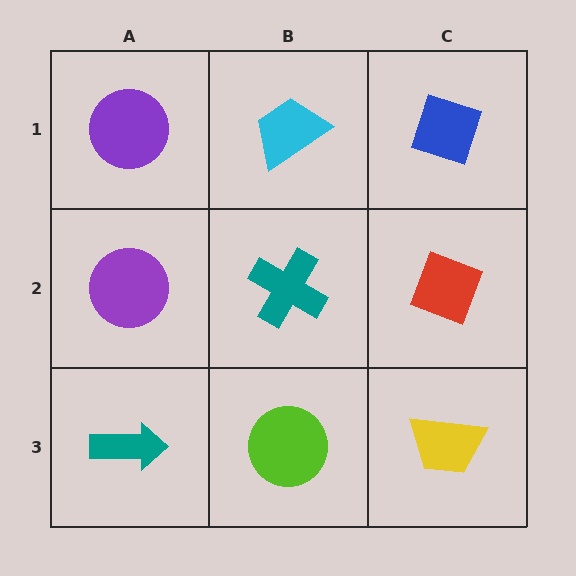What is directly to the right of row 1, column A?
A cyan trapezoid.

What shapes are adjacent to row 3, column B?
A teal cross (row 2, column B), a teal arrow (row 3, column A), a yellow trapezoid (row 3, column C).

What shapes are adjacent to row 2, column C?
A blue diamond (row 1, column C), a yellow trapezoid (row 3, column C), a teal cross (row 2, column B).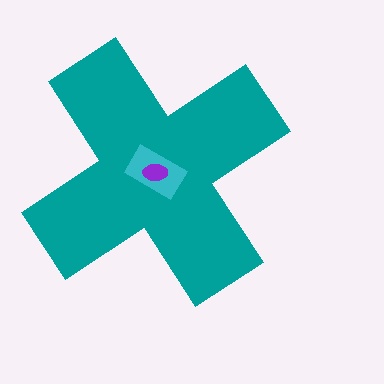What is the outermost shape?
The teal cross.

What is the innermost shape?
The purple ellipse.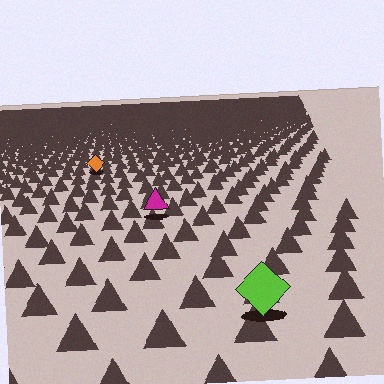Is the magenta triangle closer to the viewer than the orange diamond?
Yes. The magenta triangle is closer — you can tell from the texture gradient: the ground texture is coarser near it.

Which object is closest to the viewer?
The lime diamond is closest. The texture marks near it are larger and more spread out.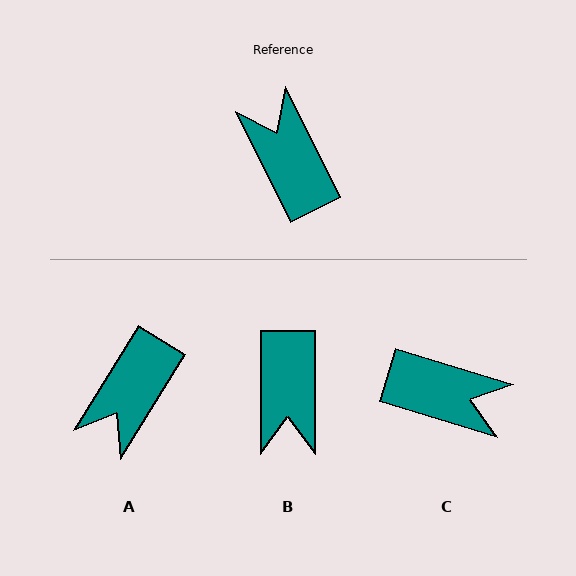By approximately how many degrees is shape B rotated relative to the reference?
Approximately 153 degrees counter-clockwise.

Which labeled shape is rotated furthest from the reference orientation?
B, about 153 degrees away.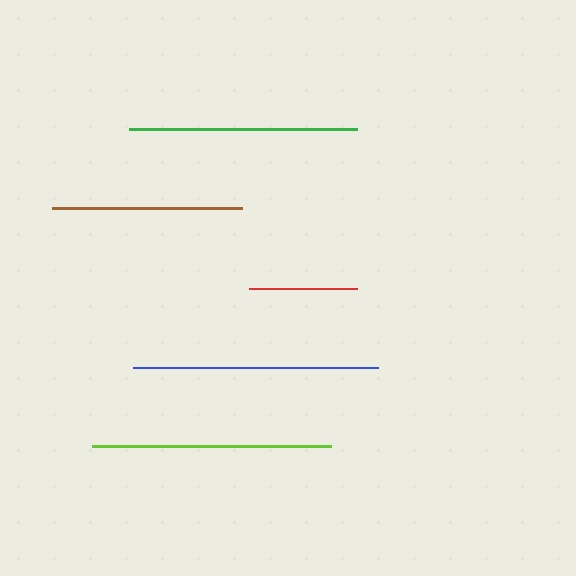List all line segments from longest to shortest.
From longest to shortest: blue, lime, green, brown, red.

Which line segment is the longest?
The blue line is the longest at approximately 246 pixels.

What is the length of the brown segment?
The brown segment is approximately 190 pixels long.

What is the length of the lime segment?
The lime segment is approximately 239 pixels long.